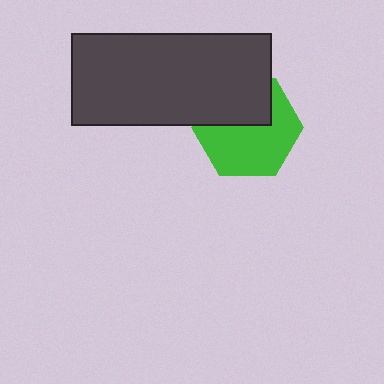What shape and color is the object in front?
The object in front is a dark gray rectangle.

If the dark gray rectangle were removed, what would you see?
You would see the complete green hexagon.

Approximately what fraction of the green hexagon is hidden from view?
Roughly 38% of the green hexagon is hidden behind the dark gray rectangle.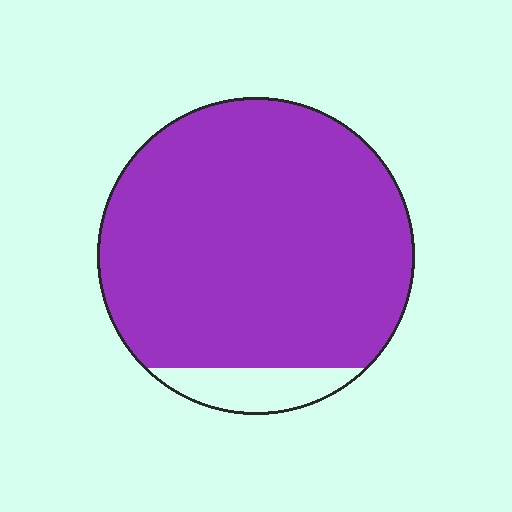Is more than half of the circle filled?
Yes.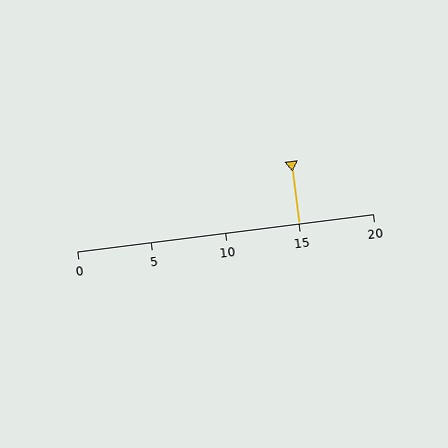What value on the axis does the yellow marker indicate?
The marker indicates approximately 15.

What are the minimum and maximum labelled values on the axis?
The axis runs from 0 to 20.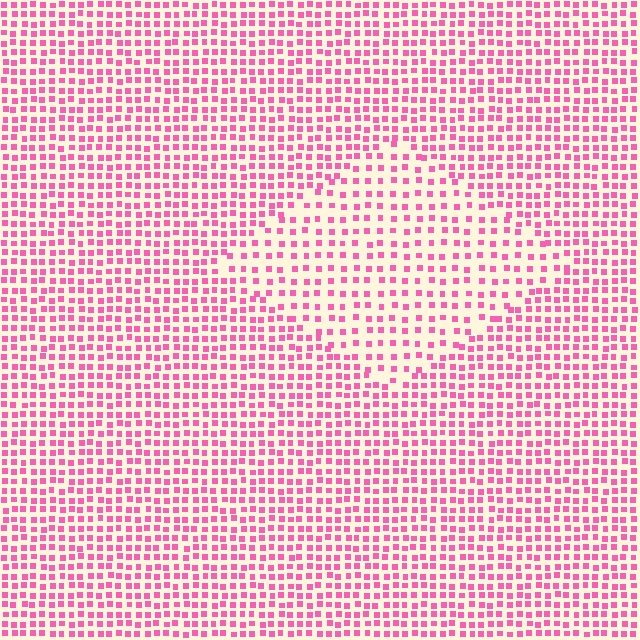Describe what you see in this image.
The image contains small pink elements arranged at two different densities. A diamond-shaped region is visible where the elements are less densely packed than the surrounding area.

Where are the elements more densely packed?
The elements are more densely packed outside the diamond boundary.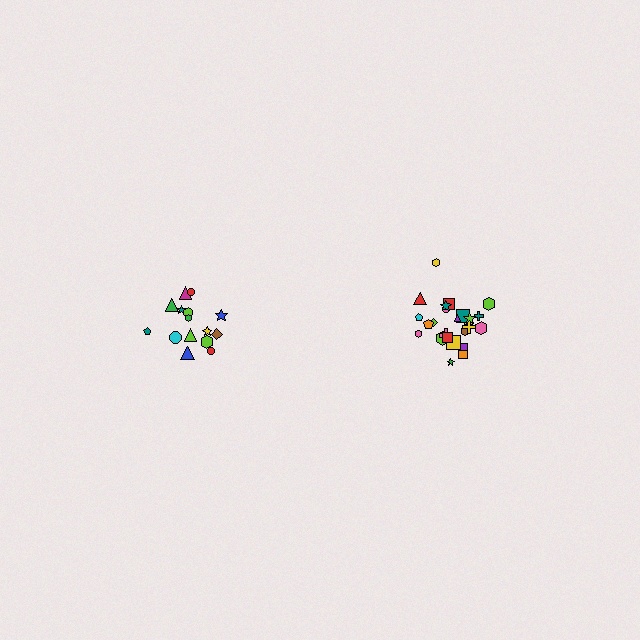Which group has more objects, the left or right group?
The right group.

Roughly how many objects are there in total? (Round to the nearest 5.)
Roughly 40 objects in total.